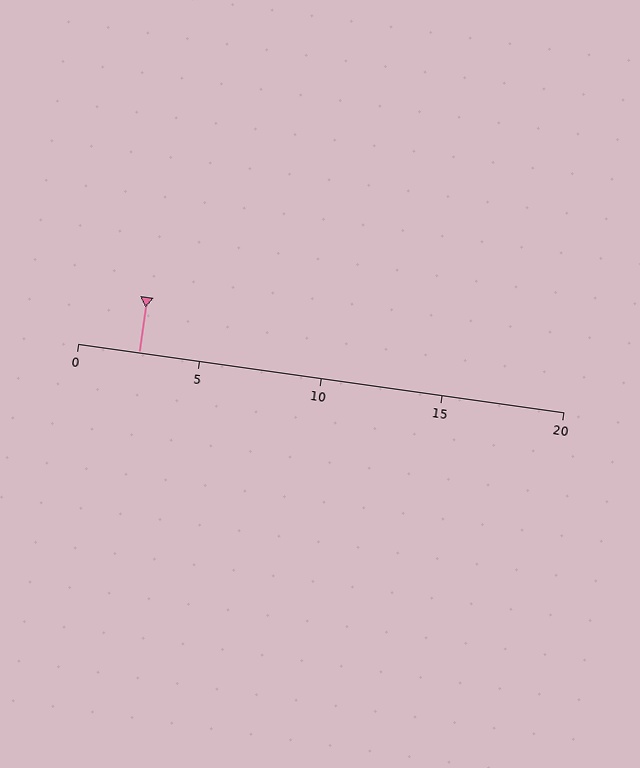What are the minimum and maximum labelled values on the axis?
The axis runs from 0 to 20.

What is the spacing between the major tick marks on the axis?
The major ticks are spaced 5 apart.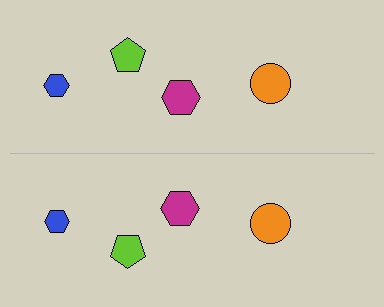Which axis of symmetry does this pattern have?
The pattern has a horizontal axis of symmetry running through the center of the image.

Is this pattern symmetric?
Yes, this pattern has bilateral (reflection) symmetry.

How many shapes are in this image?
There are 8 shapes in this image.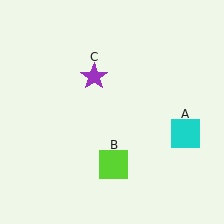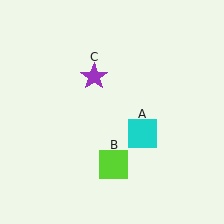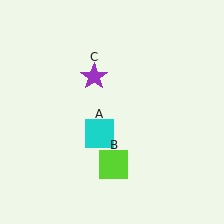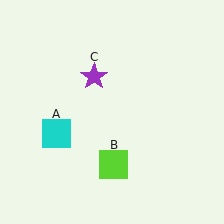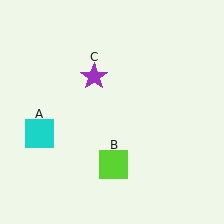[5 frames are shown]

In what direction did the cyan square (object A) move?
The cyan square (object A) moved left.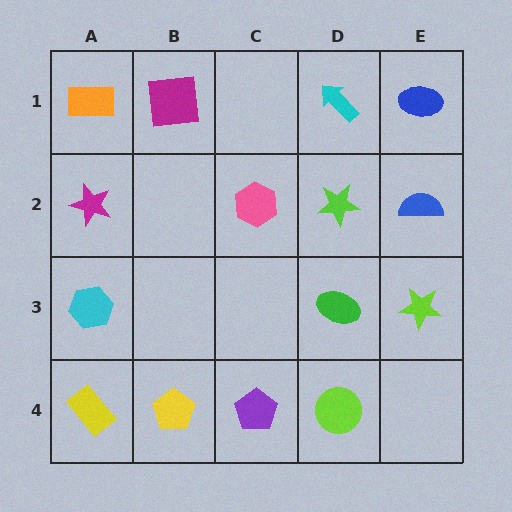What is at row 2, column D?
A lime star.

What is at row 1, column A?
An orange rectangle.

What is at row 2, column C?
A pink hexagon.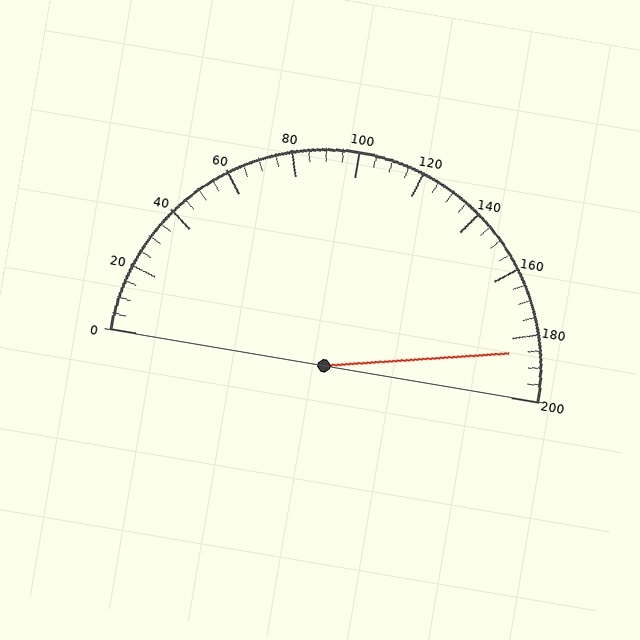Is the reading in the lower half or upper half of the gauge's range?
The reading is in the upper half of the range (0 to 200).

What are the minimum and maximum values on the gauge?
The gauge ranges from 0 to 200.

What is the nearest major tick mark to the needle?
The nearest major tick mark is 180.